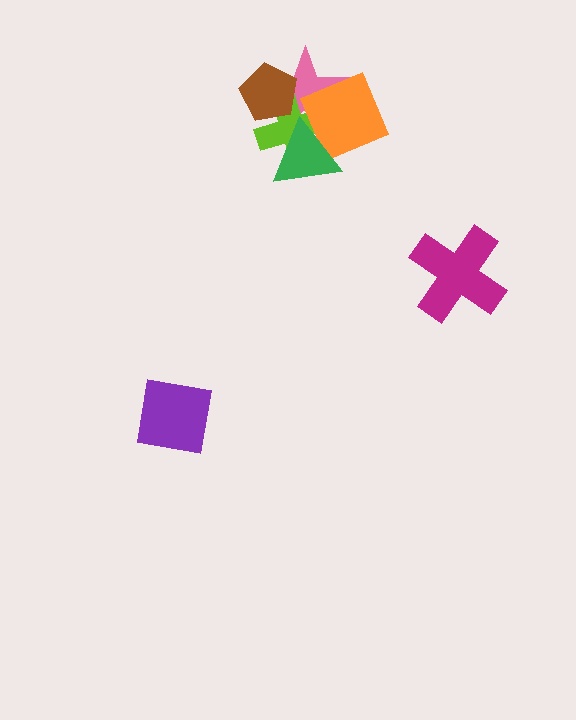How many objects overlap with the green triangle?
3 objects overlap with the green triangle.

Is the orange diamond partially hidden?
Yes, it is partially covered by another shape.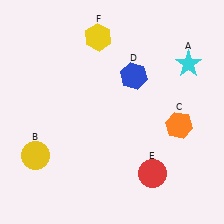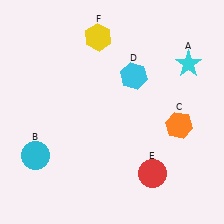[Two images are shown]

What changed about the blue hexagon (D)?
In Image 1, D is blue. In Image 2, it changed to cyan.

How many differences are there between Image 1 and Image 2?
There are 2 differences between the two images.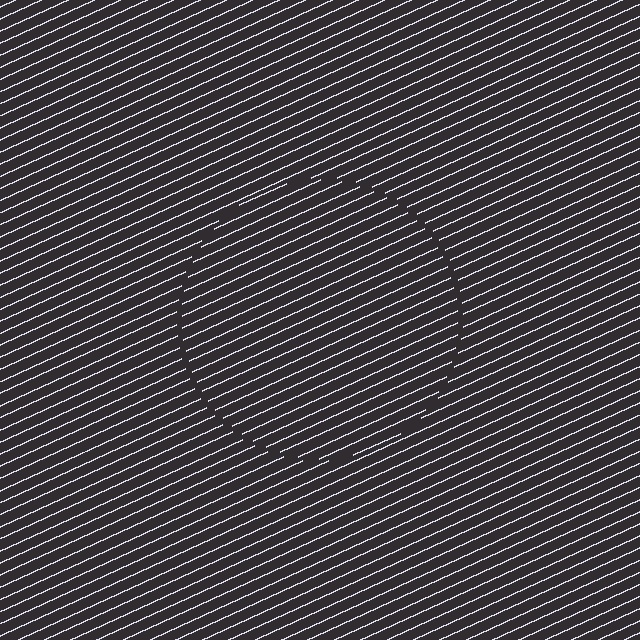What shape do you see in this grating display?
An illusory circle. The interior of the shape contains the same grating, shifted by half a period — the contour is defined by the phase discontinuity where line-ends from the inner and outer gratings abut.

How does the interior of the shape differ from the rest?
The interior of the shape contains the same grating, shifted by half a period — the contour is defined by the phase discontinuity where line-ends from the inner and outer gratings abut.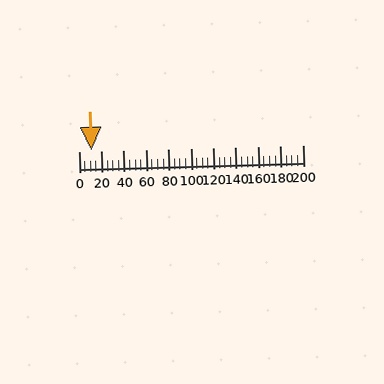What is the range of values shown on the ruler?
The ruler shows values from 0 to 200.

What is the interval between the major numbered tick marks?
The major tick marks are spaced 20 units apart.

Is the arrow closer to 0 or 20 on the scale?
The arrow is closer to 20.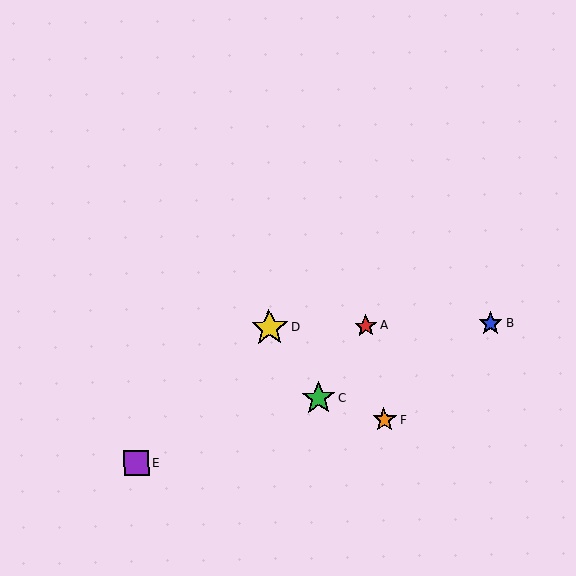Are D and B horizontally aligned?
Yes, both are at y≈328.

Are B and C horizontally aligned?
No, B is at y≈323 and C is at y≈398.